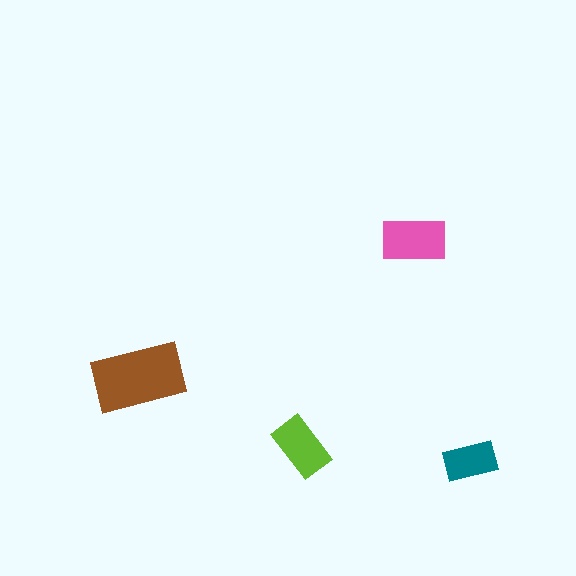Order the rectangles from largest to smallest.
the brown one, the pink one, the lime one, the teal one.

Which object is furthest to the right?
The teal rectangle is rightmost.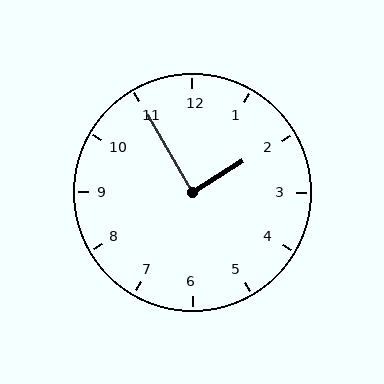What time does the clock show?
1:55.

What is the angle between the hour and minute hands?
Approximately 88 degrees.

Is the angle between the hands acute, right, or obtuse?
It is right.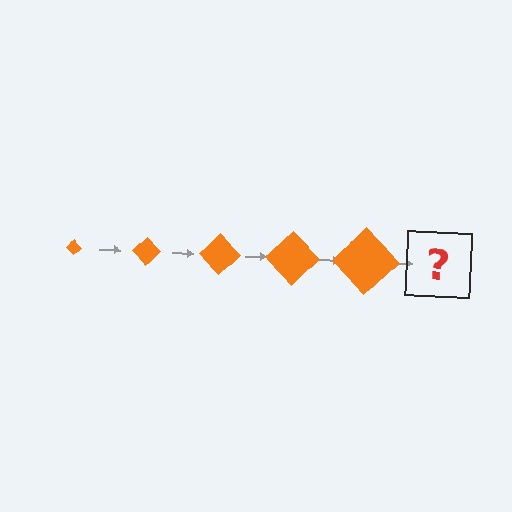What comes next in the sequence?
The next element should be an orange diamond, larger than the previous one.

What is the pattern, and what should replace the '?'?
The pattern is that the diamond gets progressively larger each step. The '?' should be an orange diamond, larger than the previous one.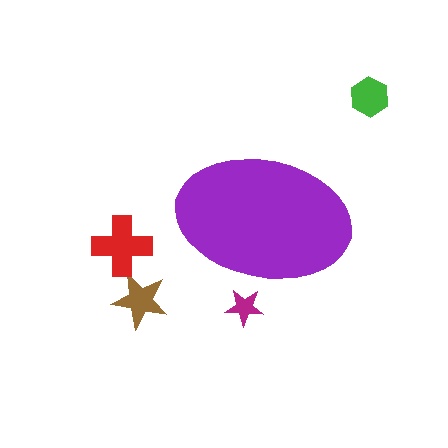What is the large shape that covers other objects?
A purple ellipse.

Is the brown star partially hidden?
No, the brown star is fully visible.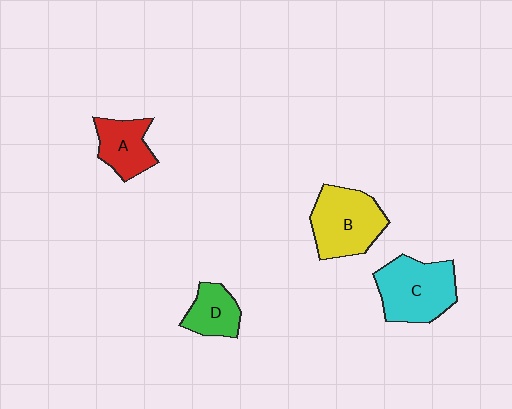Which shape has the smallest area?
Shape D (green).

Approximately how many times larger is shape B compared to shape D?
Approximately 1.8 times.